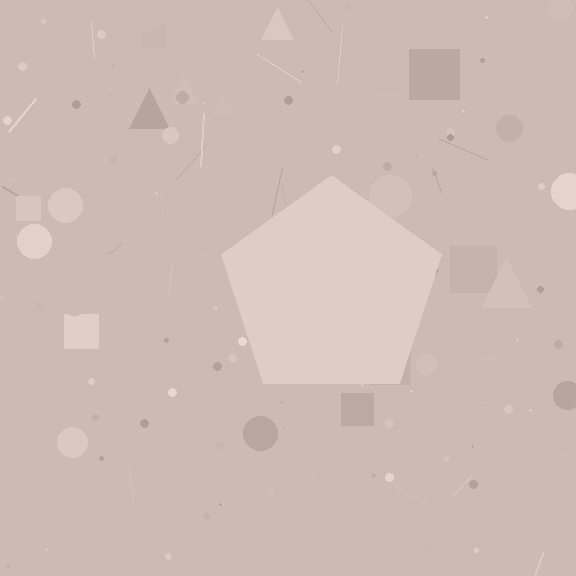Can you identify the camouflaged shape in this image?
The camouflaged shape is a pentagon.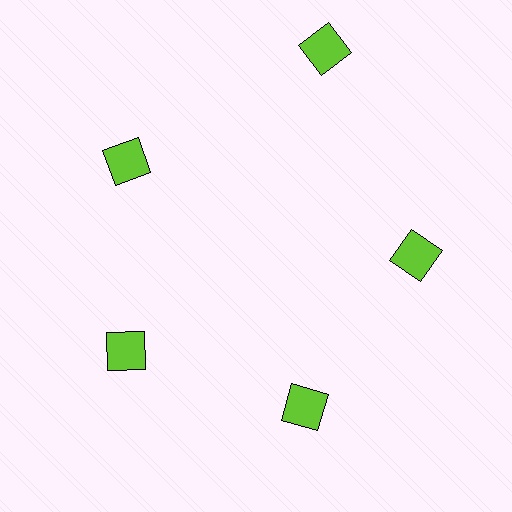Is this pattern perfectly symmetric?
No. The 5 lime squares are arranged in a ring, but one element near the 1 o'clock position is pushed outward from the center, breaking the 5-fold rotational symmetry.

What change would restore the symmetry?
The symmetry would be restored by moving it inward, back onto the ring so that all 5 squares sit at equal angles and equal distance from the center.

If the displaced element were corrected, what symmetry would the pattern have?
It would have 5-fold rotational symmetry — the pattern would map onto itself every 72 degrees.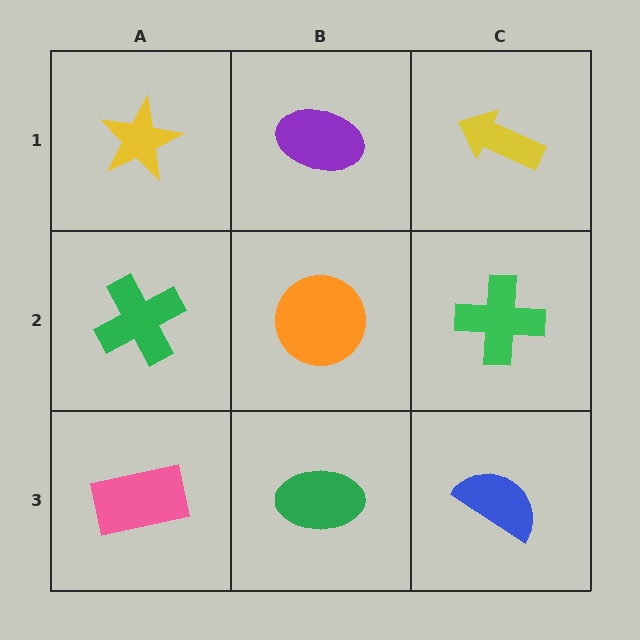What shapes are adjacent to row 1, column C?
A green cross (row 2, column C), a purple ellipse (row 1, column B).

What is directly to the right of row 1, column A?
A purple ellipse.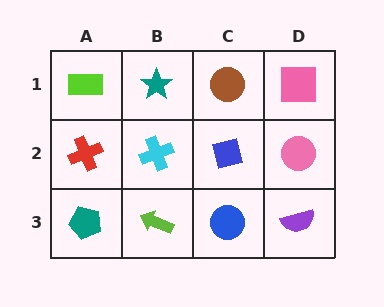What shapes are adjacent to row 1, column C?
A blue diamond (row 2, column C), a teal star (row 1, column B), a pink square (row 1, column D).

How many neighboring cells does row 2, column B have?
4.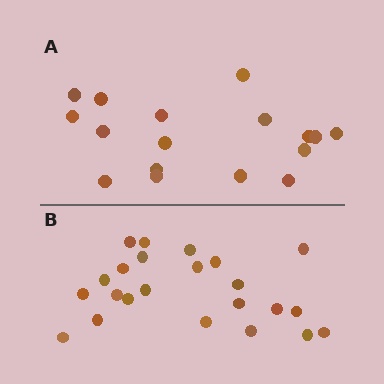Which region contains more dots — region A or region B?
Region B (the bottom region) has more dots.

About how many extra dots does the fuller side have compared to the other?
Region B has about 6 more dots than region A.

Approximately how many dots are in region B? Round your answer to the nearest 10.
About 20 dots. (The exact count is 23, which rounds to 20.)